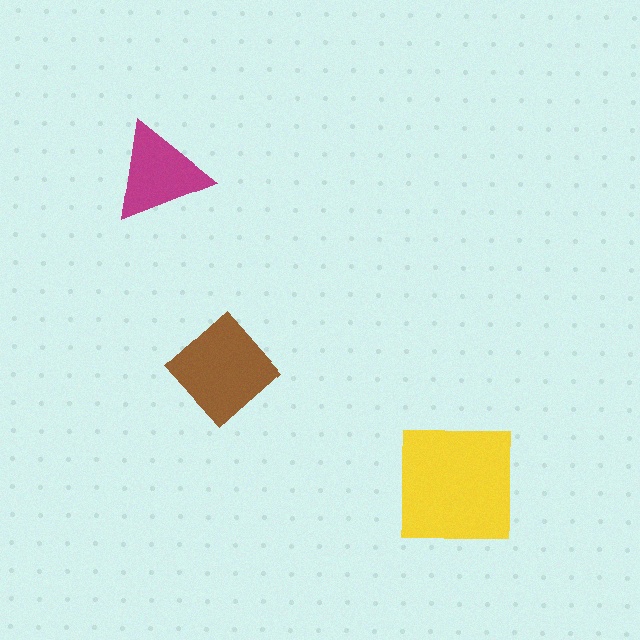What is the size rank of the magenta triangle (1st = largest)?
3rd.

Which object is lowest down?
The yellow square is bottommost.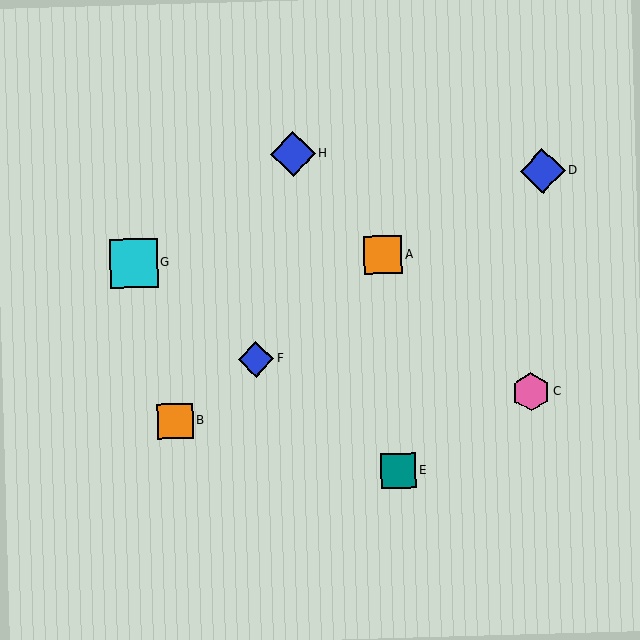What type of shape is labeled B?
Shape B is an orange square.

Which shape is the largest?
The cyan square (labeled G) is the largest.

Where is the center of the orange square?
The center of the orange square is at (175, 421).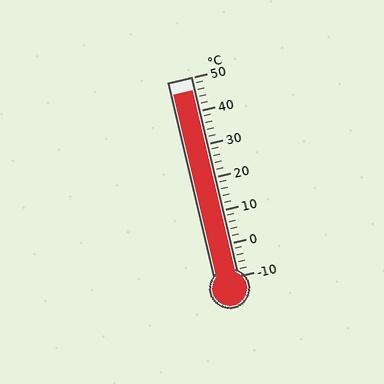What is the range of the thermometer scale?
The thermometer scale ranges from -10°C to 50°C.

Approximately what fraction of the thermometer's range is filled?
The thermometer is filled to approximately 95% of its range.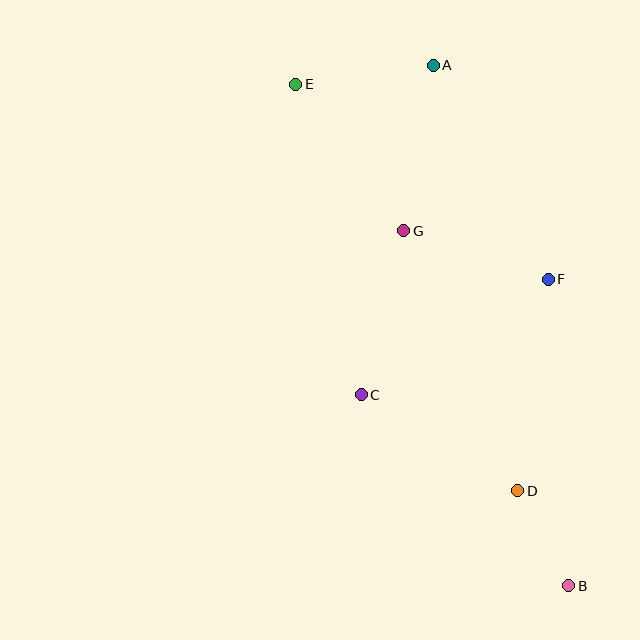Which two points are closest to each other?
Points B and D are closest to each other.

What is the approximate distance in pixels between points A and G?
The distance between A and G is approximately 168 pixels.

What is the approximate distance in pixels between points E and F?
The distance between E and F is approximately 319 pixels.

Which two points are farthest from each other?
Points B and E are farthest from each other.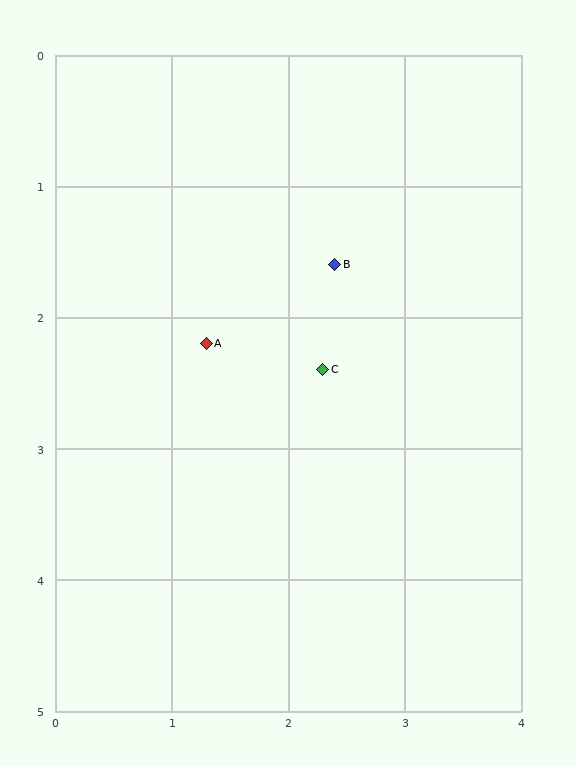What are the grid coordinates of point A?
Point A is at approximately (1.3, 2.2).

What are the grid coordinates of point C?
Point C is at approximately (2.3, 2.4).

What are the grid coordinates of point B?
Point B is at approximately (2.4, 1.6).